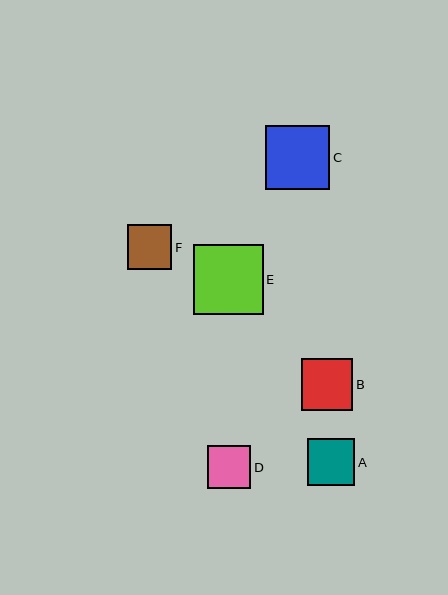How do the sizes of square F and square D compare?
Square F and square D are approximately the same size.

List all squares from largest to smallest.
From largest to smallest: E, C, B, A, F, D.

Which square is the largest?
Square E is the largest with a size of approximately 70 pixels.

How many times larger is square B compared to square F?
Square B is approximately 1.2 times the size of square F.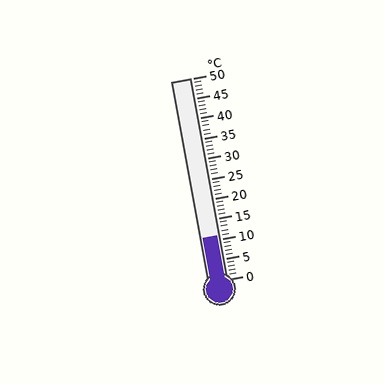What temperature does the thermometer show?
The thermometer shows approximately 11°C.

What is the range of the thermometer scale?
The thermometer scale ranges from 0°C to 50°C.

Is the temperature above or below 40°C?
The temperature is below 40°C.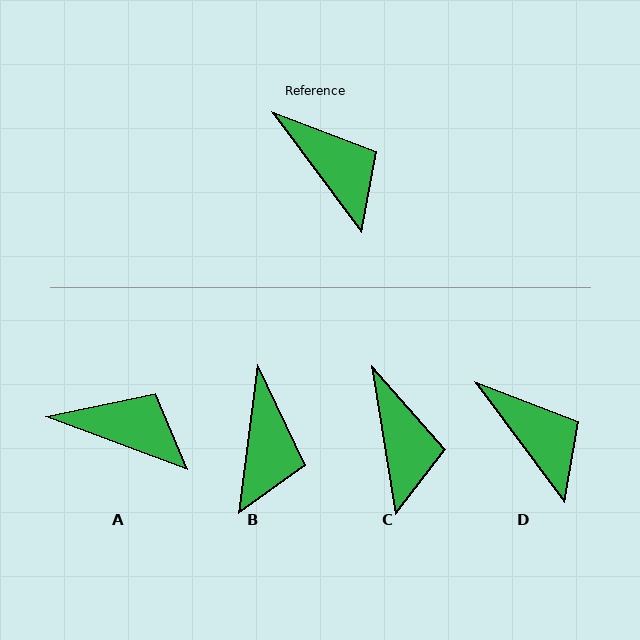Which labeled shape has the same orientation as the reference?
D.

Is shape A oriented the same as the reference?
No, it is off by about 33 degrees.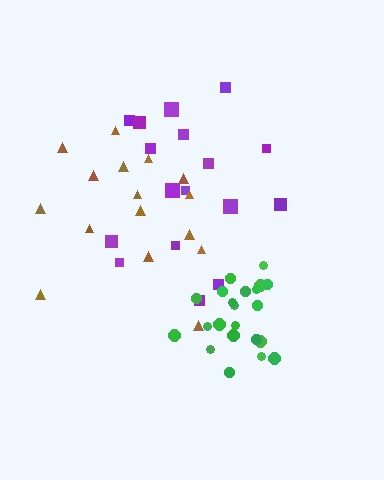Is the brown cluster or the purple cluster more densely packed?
Purple.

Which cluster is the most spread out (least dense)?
Brown.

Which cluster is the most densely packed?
Green.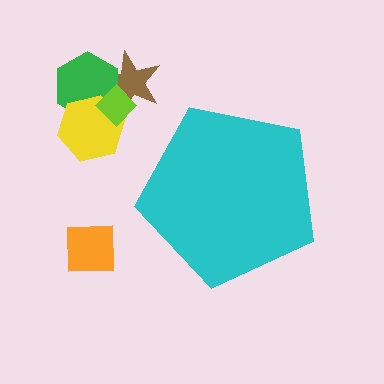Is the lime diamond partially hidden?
No, the lime diamond is fully visible.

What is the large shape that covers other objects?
A cyan pentagon.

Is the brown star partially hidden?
No, the brown star is fully visible.